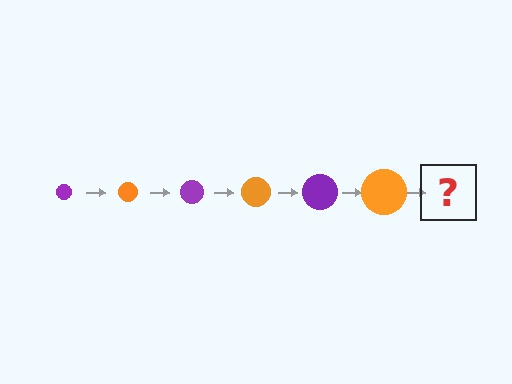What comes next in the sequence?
The next element should be a purple circle, larger than the previous one.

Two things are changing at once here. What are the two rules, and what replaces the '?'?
The two rules are that the circle grows larger each step and the color cycles through purple and orange. The '?' should be a purple circle, larger than the previous one.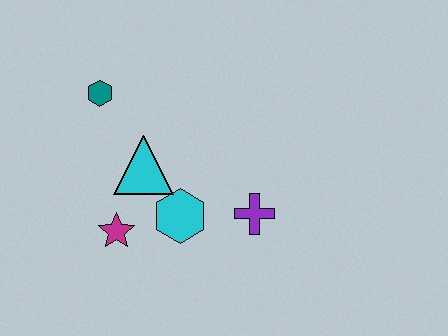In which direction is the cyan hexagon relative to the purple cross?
The cyan hexagon is to the left of the purple cross.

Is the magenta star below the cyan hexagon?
Yes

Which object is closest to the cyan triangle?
The cyan hexagon is closest to the cyan triangle.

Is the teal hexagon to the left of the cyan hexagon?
Yes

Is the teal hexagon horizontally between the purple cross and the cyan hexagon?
No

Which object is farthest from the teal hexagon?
The purple cross is farthest from the teal hexagon.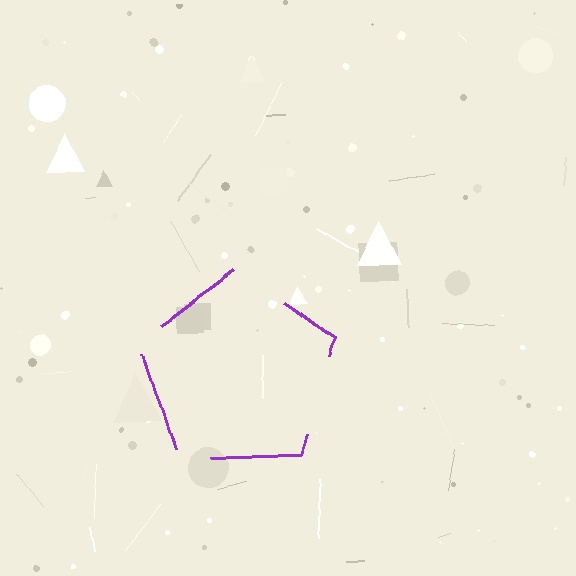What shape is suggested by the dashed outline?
The dashed outline suggests a pentagon.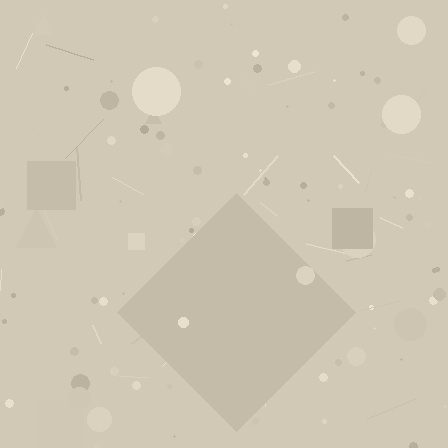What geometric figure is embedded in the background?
A diamond is embedded in the background.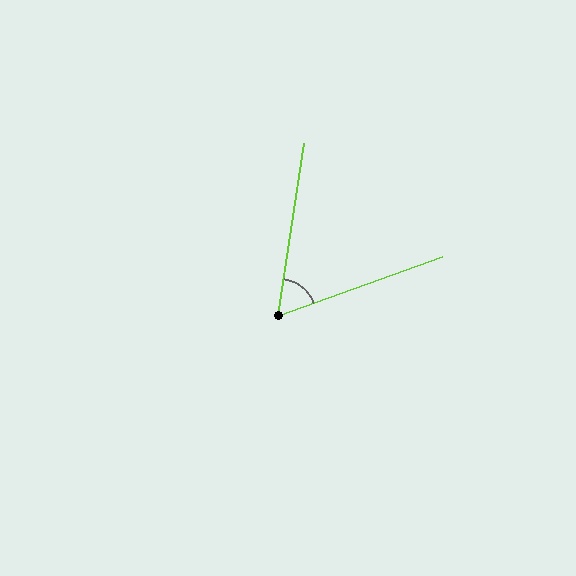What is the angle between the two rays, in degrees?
Approximately 62 degrees.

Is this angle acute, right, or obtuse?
It is acute.